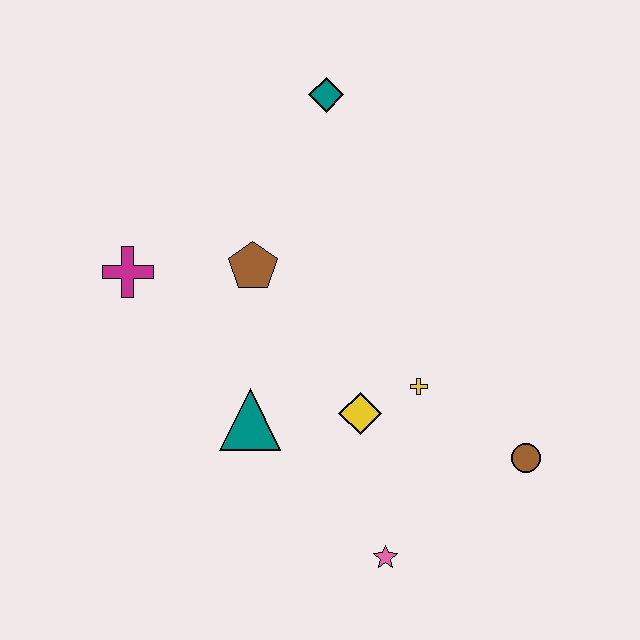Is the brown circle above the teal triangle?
No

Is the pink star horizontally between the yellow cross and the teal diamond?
Yes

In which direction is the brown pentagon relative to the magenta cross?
The brown pentagon is to the right of the magenta cross.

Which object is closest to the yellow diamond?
The yellow cross is closest to the yellow diamond.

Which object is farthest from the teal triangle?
The teal diamond is farthest from the teal triangle.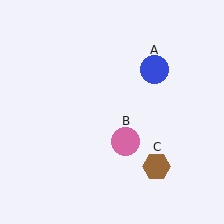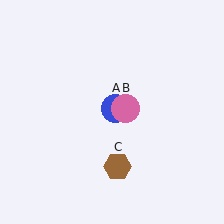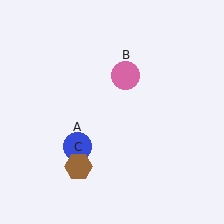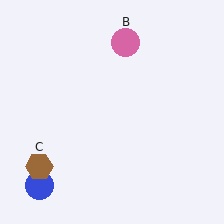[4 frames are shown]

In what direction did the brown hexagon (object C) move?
The brown hexagon (object C) moved left.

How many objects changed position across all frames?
3 objects changed position: blue circle (object A), pink circle (object B), brown hexagon (object C).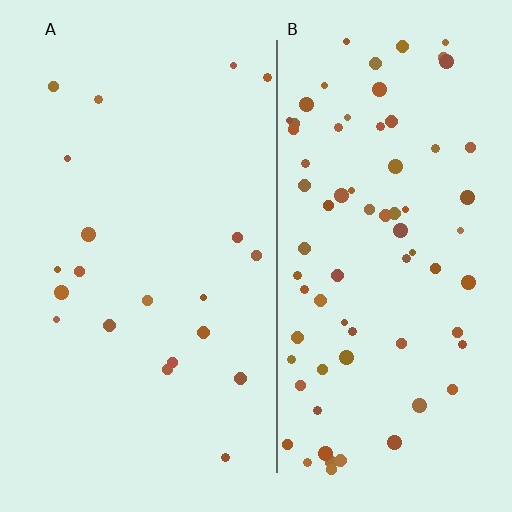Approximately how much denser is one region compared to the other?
Approximately 3.6× — region B over region A.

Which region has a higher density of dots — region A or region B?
B (the right).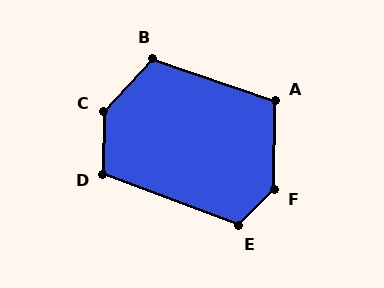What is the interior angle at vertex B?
Approximately 114 degrees (obtuse).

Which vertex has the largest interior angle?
C, at approximately 138 degrees.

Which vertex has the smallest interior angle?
A, at approximately 108 degrees.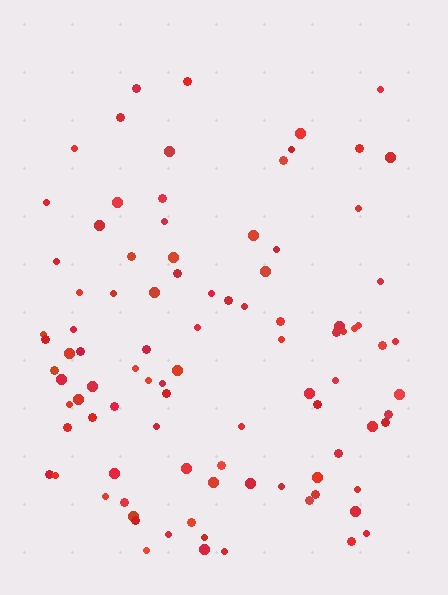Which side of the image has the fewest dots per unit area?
The top.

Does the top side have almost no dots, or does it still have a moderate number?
Still a moderate number, just noticeably fewer than the bottom.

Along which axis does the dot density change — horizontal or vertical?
Vertical.